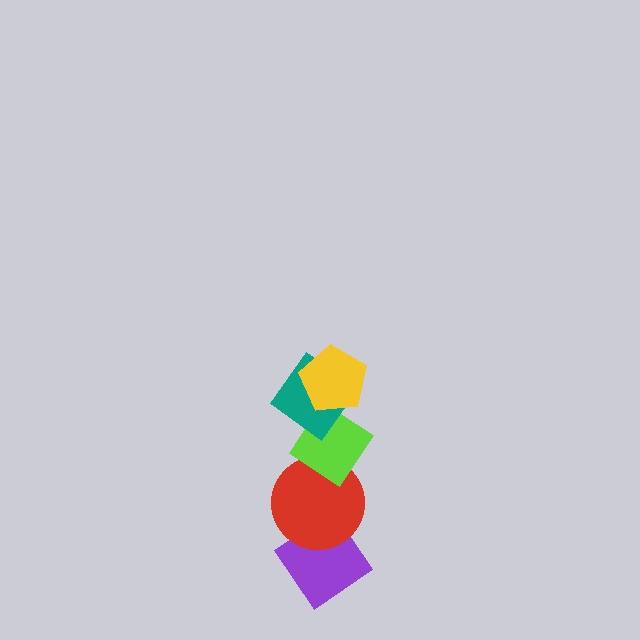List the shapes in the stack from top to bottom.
From top to bottom: the yellow pentagon, the teal diamond, the lime diamond, the red circle, the purple diamond.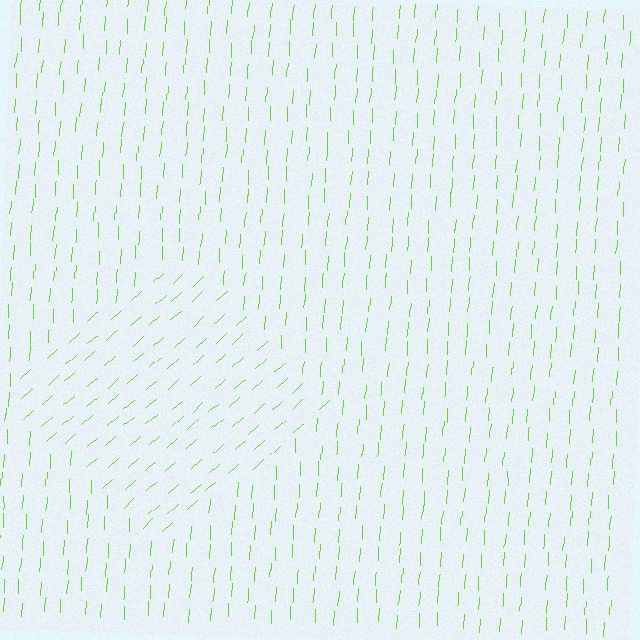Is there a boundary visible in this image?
Yes, there is a texture boundary formed by a change in line orientation.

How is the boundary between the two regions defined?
The boundary is defined purely by a change in line orientation (approximately 45 degrees difference). All lines are the same color and thickness.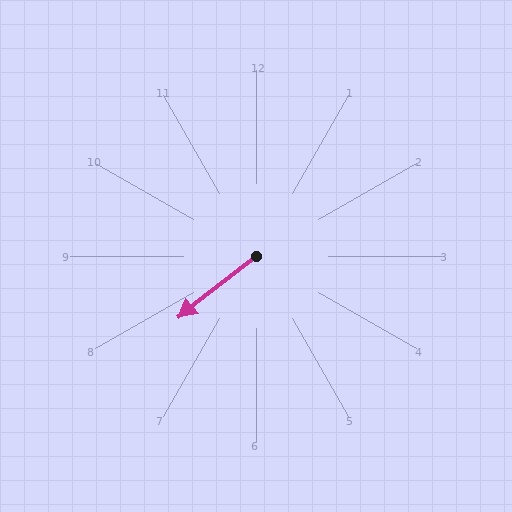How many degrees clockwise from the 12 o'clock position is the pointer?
Approximately 232 degrees.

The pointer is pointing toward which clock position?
Roughly 8 o'clock.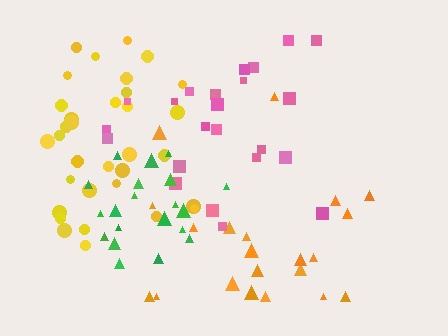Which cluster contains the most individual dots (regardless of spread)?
Yellow (33).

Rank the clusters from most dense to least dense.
green, yellow, pink, orange.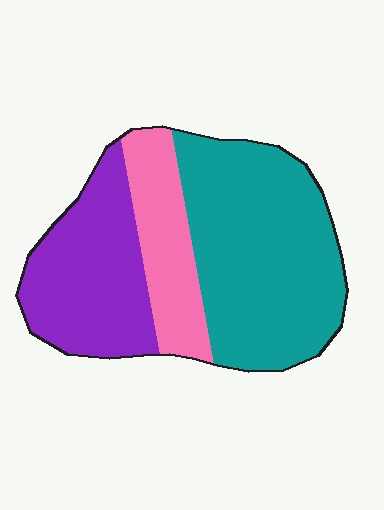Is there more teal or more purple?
Teal.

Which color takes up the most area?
Teal, at roughly 50%.